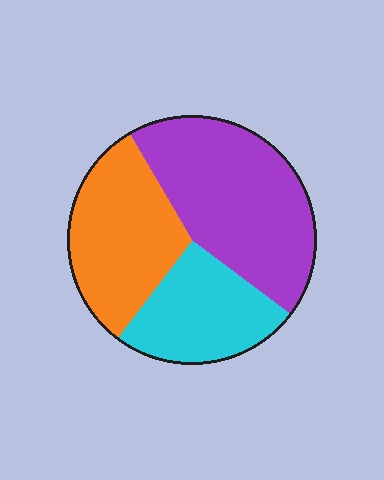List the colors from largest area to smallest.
From largest to smallest: purple, orange, cyan.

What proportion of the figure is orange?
Orange covers 31% of the figure.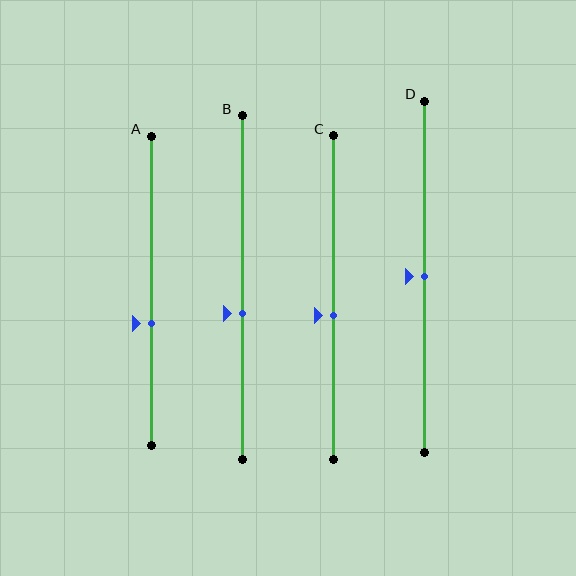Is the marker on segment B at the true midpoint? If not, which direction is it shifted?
No, the marker on segment B is shifted downward by about 8% of the segment length.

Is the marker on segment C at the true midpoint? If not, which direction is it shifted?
No, the marker on segment C is shifted downward by about 6% of the segment length.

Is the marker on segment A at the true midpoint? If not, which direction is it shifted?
No, the marker on segment A is shifted downward by about 11% of the segment length.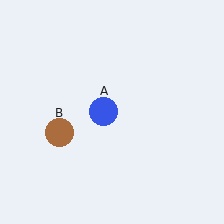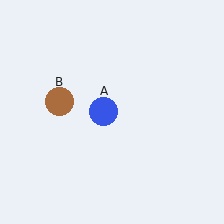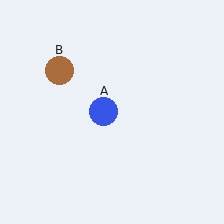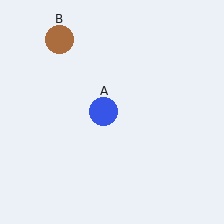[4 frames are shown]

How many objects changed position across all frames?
1 object changed position: brown circle (object B).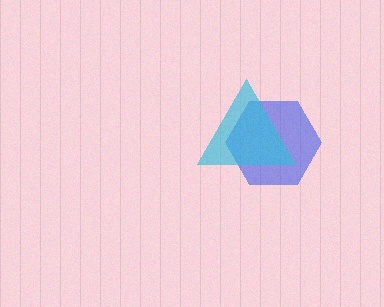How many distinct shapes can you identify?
There are 2 distinct shapes: a blue hexagon, a cyan triangle.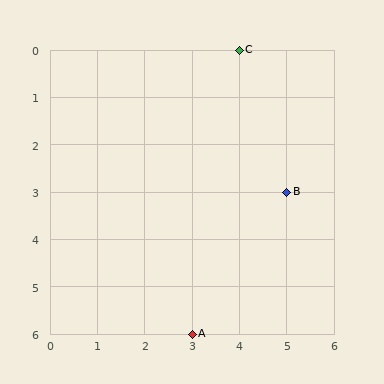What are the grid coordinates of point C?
Point C is at grid coordinates (4, 0).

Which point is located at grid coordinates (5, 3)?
Point B is at (5, 3).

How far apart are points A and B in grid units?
Points A and B are 2 columns and 3 rows apart (about 3.6 grid units diagonally).